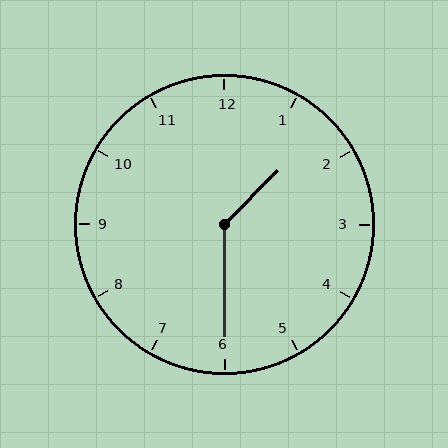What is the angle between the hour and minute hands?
Approximately 135 degrees.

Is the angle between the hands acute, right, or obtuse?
It is obtuse.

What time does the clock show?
1:30.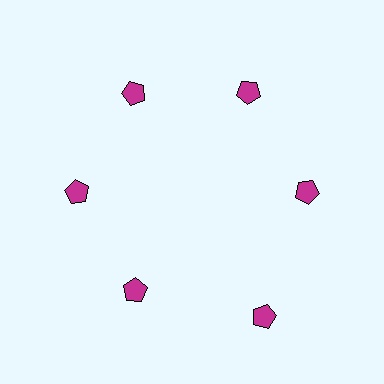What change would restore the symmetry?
The symmetry would be restored by moving it inward, back onto the ring so that all 6 pentagons sit at equal angles and equal distance from the center.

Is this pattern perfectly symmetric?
No. The 6 magenta pentagons are arranged in a ring, but one element near the 5 o'clock position is pushed outward from the center, breaking the 6-fold rotational symmetry.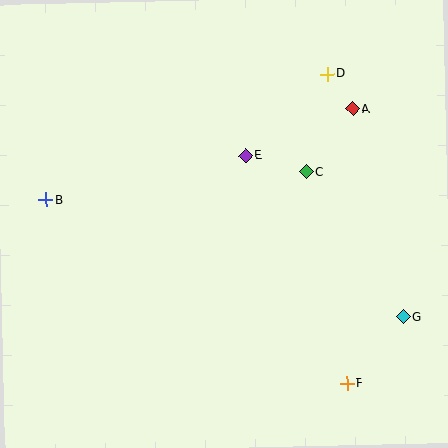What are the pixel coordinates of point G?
Point G is at (403, 317).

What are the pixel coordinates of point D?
Point D is at (327, 74).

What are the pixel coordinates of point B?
Point B is at (46, 200).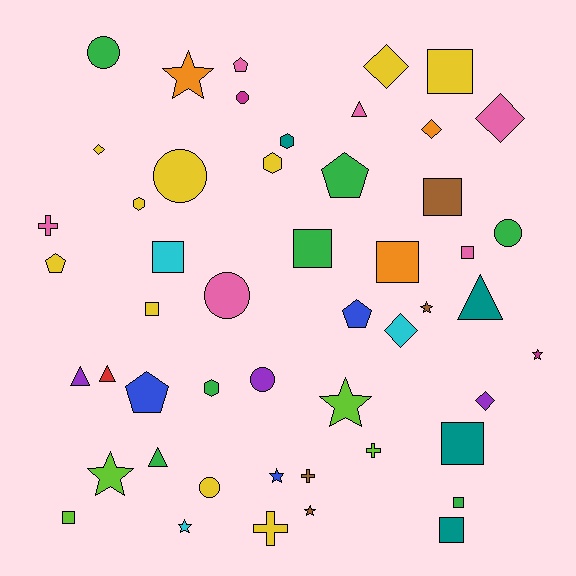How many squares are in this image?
There are 11 squares.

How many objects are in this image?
There are 50 objects.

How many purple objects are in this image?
There are 3 purple objects.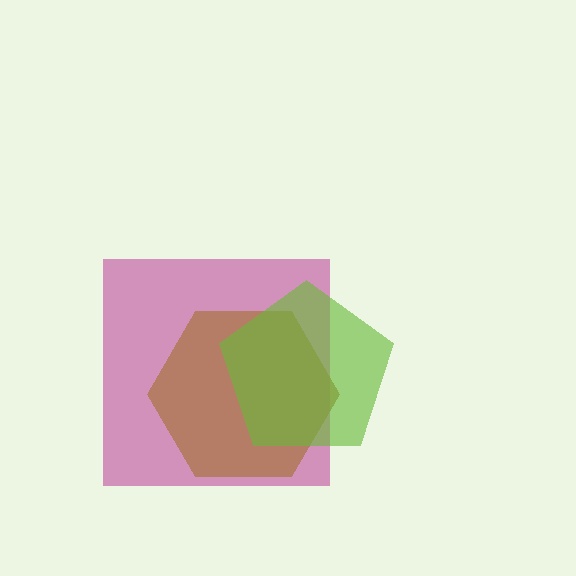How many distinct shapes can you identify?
There are 3 distinct shapes: a magenta square, a brown hexagon, a lime pentagon.